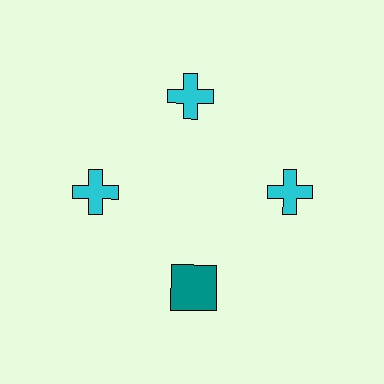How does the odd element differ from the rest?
It differs in both color (teal instead of cyan) and shape (square instead of cross).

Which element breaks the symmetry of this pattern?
The teal square at roughly the 6 o'clock position breaks the symmetry. All other shapes are cyan crosses.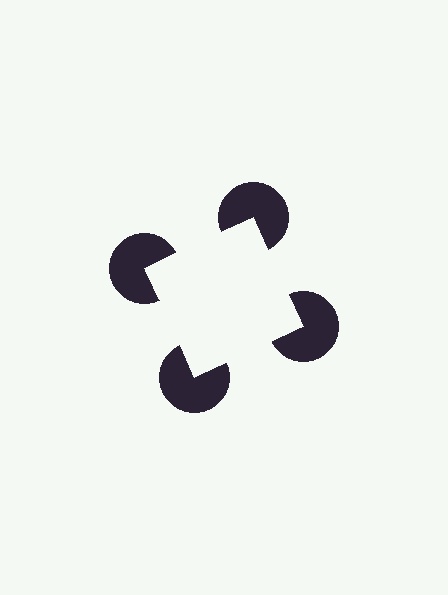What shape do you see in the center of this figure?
An illusory square — its edges are inferred from the aligned wedge cuts in the pac-man discs, not physically drawn.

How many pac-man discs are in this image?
There are 4 — one at each vertex of the illusory square.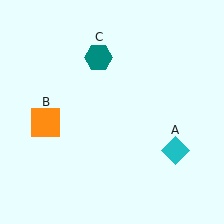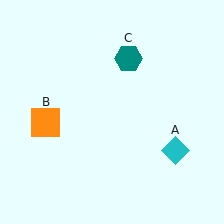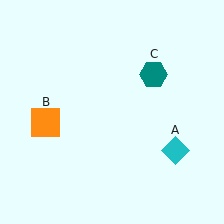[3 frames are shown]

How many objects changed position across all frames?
1 object changed position: teal hexagon (object C).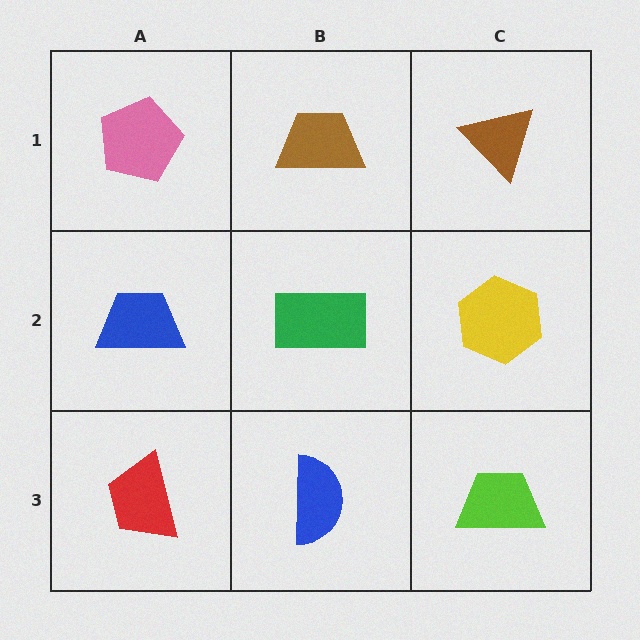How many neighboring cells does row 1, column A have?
2.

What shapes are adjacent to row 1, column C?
A yellow hexagon (row 2, column C), a brown trapezoid (row 1, column B).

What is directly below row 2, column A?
A red trapezoid.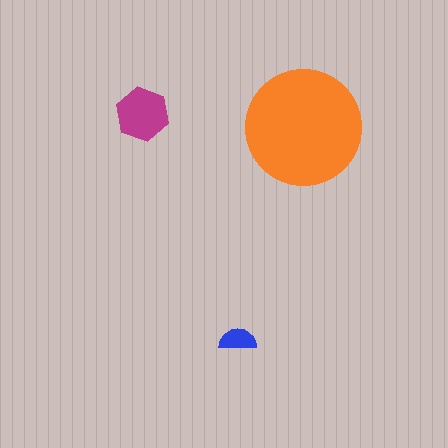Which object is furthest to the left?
The magenta hexagon is leftmost.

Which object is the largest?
The orange circle.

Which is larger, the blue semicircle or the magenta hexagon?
The magenta hexagon.